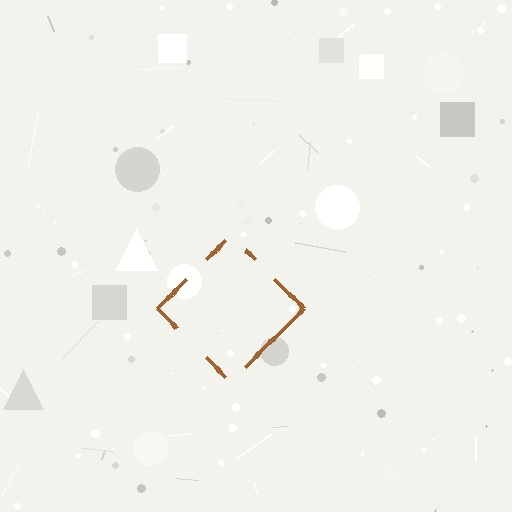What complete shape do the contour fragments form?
The contour fragments form a diamond.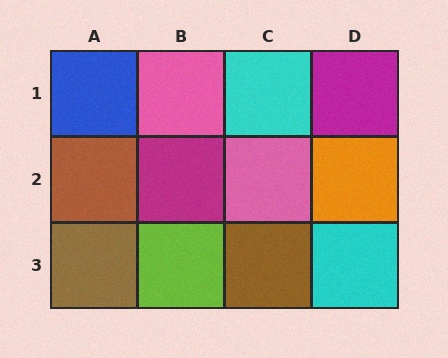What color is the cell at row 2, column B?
Magenta.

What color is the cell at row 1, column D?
Magenta.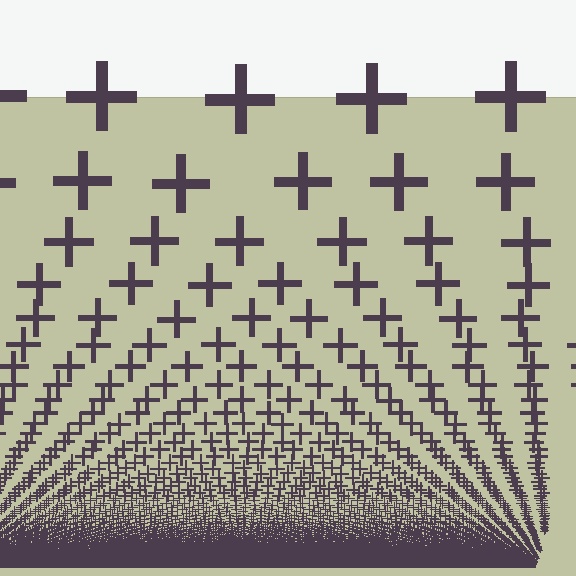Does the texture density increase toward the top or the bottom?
Density increases toward the bottom.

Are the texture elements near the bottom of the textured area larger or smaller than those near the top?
Smaller. The gradient is inverted — elements near the bottom are smaller and denser.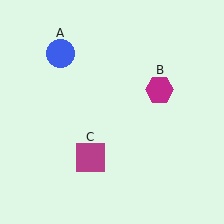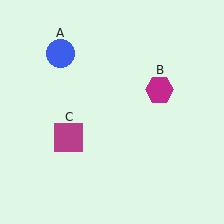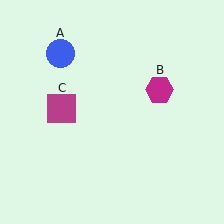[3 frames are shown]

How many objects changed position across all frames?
1 object changed position: magenta square (object C).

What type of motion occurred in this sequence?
The magenta square (object C) rotated clockwise around the center of the scene.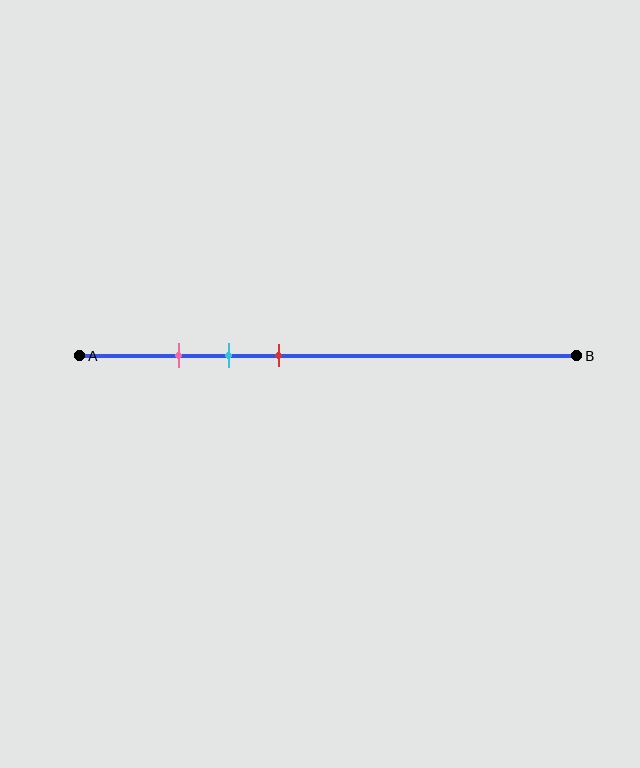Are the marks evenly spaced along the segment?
Yes, the marks are approximately evenly spaced.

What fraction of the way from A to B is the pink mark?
The pink mark is approximately 20% (0.2) of the way from A to B.